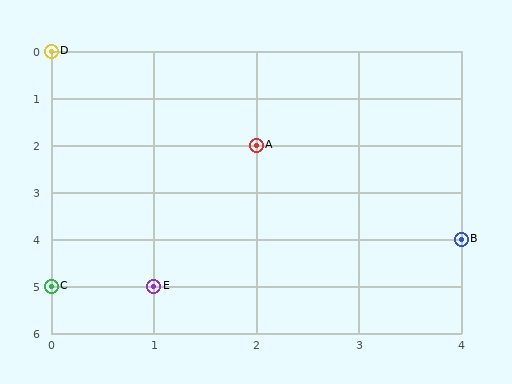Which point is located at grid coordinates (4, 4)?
Point B is at (4, 4).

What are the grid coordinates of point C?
Point C is at grid coordinates (0, 5).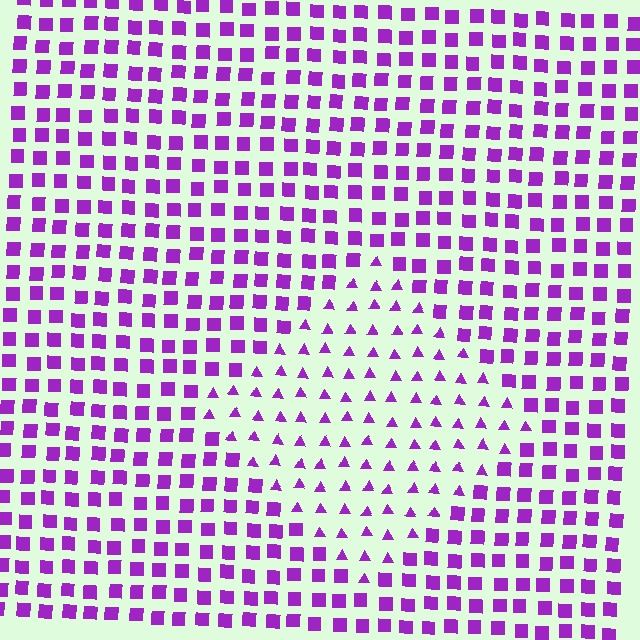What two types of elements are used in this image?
The image uses triangles inside the diamond region and squares outside it.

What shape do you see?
I see a diamond.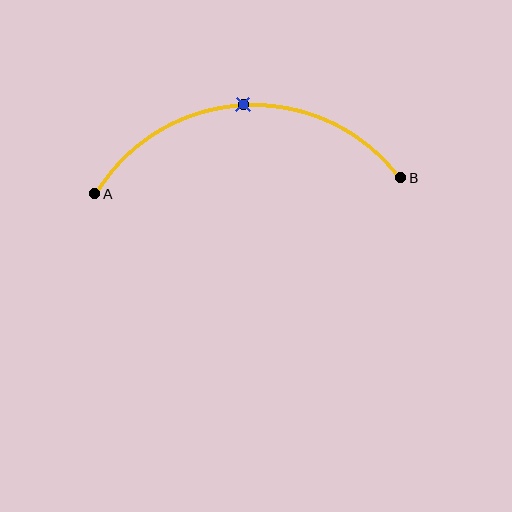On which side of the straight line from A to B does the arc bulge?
The arc bulges above the straight line connecting A and B.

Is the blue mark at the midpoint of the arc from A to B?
Yes. The blue mark lies on the arc at equal arc-length from both A and B — it is the arc midpoint.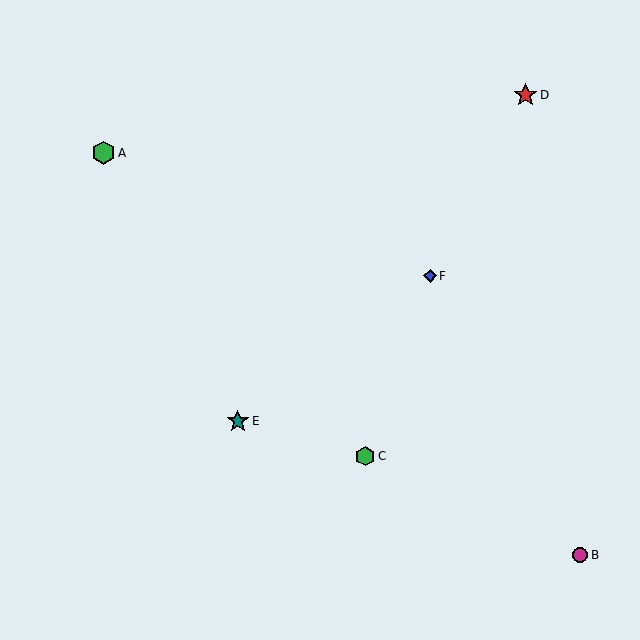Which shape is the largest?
The green hexagon (labeled A) is the largest.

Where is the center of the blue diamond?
The center of the blue diamond is at (430, 276).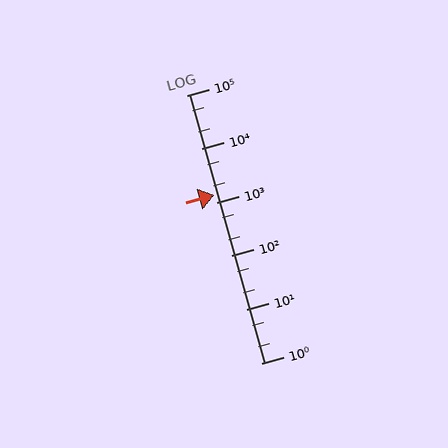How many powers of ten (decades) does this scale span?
The scale spans 5 decades, from 1 to 100000.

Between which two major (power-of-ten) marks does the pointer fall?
The pointer is between 1000 and 10000.